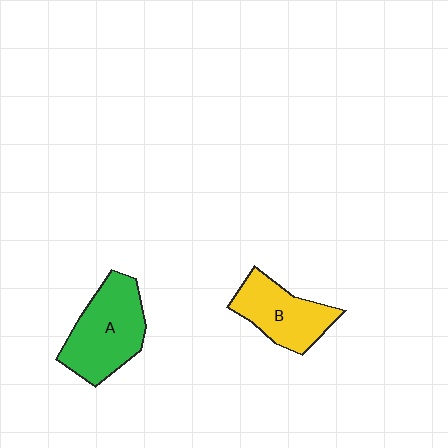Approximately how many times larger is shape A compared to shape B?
Approximately 1.3 times.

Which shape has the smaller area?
Shape B (yellow).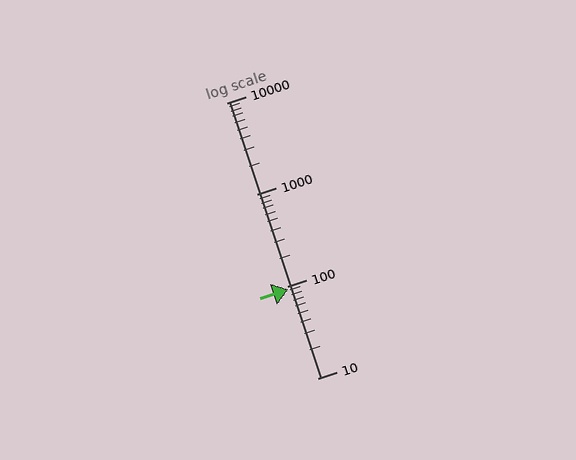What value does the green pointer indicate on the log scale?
The pointer indicates approximately 92.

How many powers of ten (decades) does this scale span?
The scale spans 3 decades, from 10 to 10000.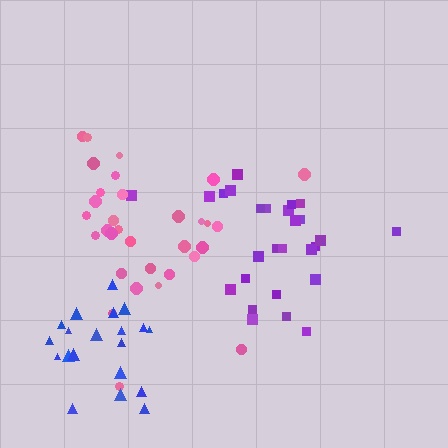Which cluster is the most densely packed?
Blue.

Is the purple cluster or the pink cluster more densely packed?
Purple.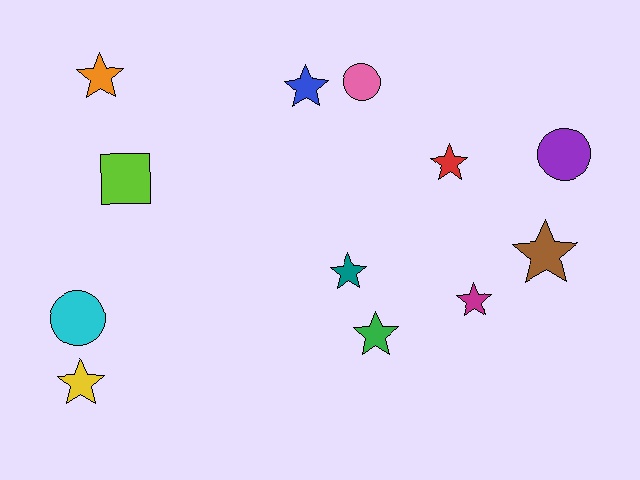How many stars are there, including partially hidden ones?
There are 8 stars.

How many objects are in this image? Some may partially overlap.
There are 12 objects.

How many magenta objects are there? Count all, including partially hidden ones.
There is 1 magenta object.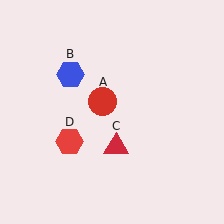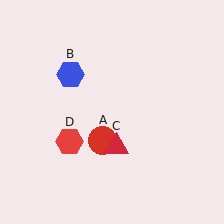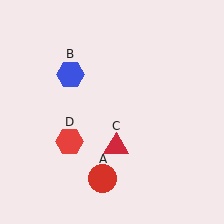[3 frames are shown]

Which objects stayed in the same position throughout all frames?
Blue hexagon (object B) and red triangle (object C) and red hexagon (object D) remained stationary.